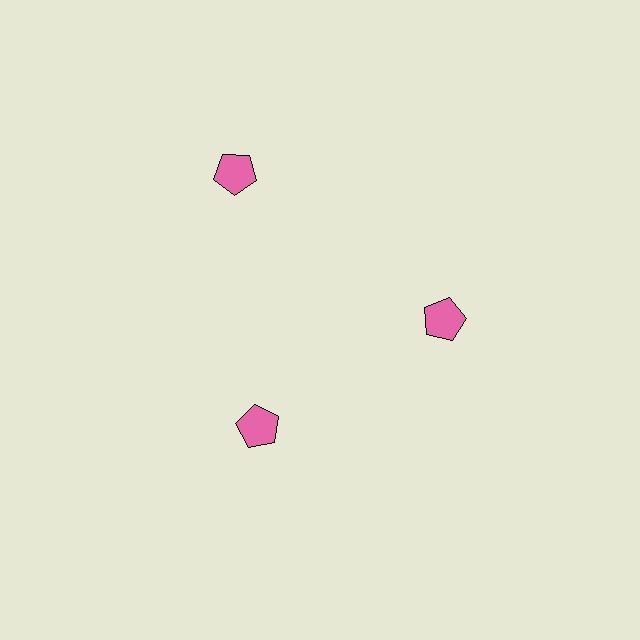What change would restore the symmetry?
The symmetry would be restored by moving it inward, back onto the ring so that all 3 pentagons sit at equal angles and equal distance from the center.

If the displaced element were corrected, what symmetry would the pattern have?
It would have 3-fold rotational symmetry — the pattern would map onto itself every 120 degrees.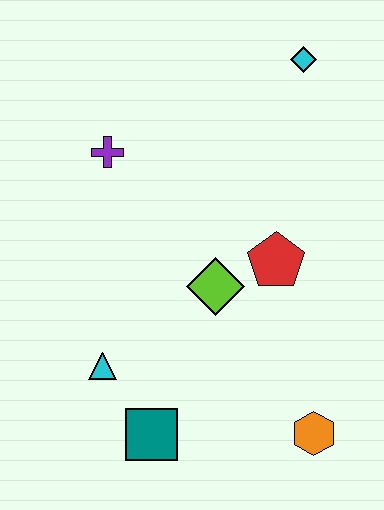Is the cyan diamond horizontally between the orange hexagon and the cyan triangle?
Yes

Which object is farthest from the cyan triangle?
The cyan diamond is farthest from the cyan triangle.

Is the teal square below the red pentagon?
Yes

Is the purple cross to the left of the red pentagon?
Yes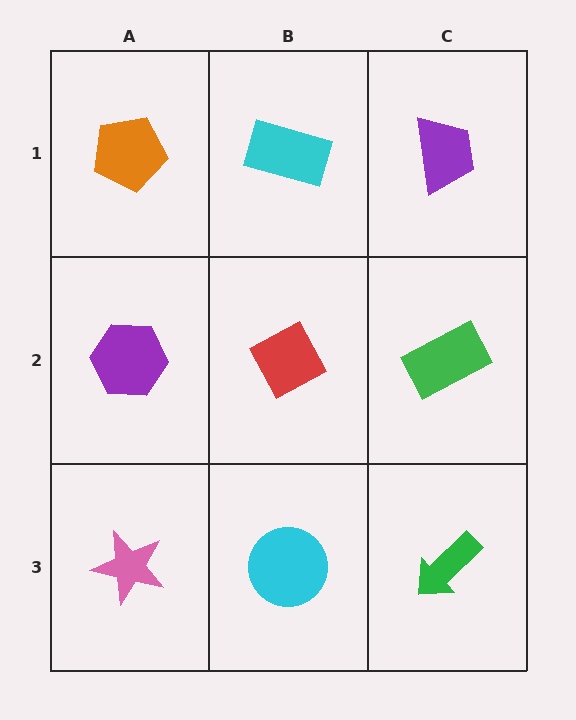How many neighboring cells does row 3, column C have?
2.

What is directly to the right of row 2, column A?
A red diamond.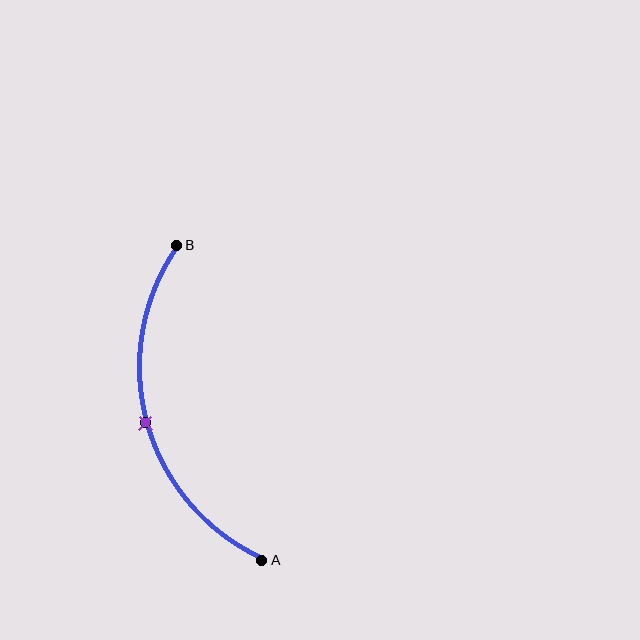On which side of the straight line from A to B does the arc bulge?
The arc bulges to the left of the straight line connecting A and B.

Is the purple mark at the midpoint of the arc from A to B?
Yes. The purple mark lies on the arc at equal arc-length from both A and B — it is the arc midpoint.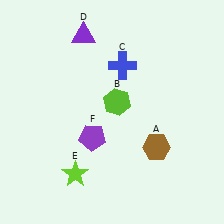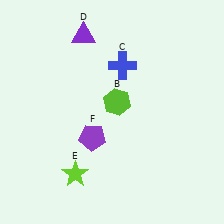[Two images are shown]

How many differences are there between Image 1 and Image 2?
There is 1 difference between the two images.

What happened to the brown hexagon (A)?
The brown hexagon (A) was removed in Image 2. It was in the bottom-right area of Image 1.